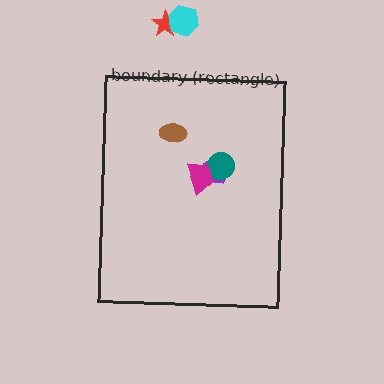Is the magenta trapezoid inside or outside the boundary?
Inside.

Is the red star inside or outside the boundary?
Outside.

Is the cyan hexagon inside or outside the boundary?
Outside.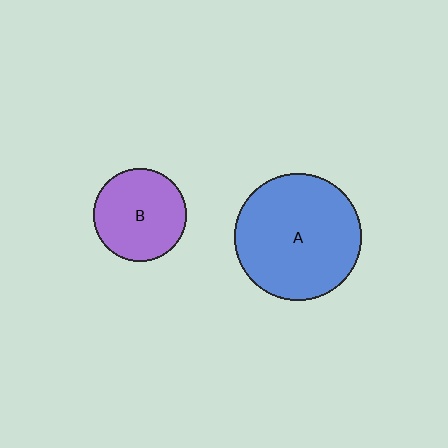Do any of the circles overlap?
No, none of the circles overlap.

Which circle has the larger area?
Circle A (blue).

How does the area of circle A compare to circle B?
Approximately 1.8 times.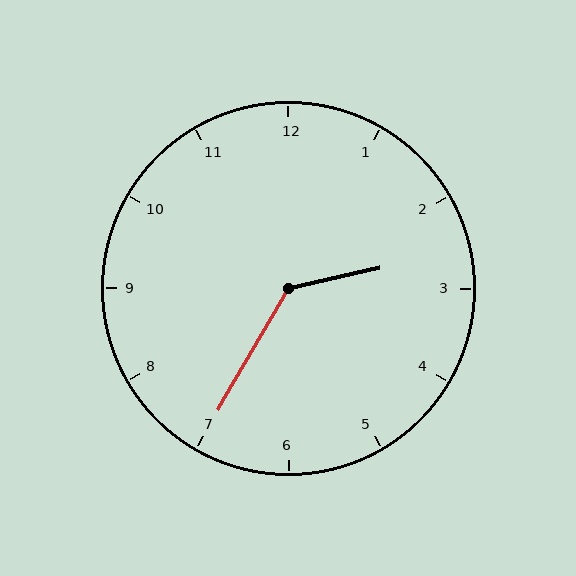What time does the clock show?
2:35.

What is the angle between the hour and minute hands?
Approximately 132 degrees.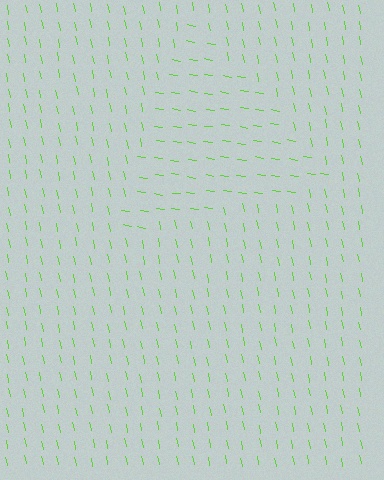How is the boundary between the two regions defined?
The boundary is defined purely by a change in line orientation (approximately 70 degrees difference). All lines are the same color and thickness.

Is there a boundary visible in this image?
Yes, there is a texture boundary formed by a change in line orientation.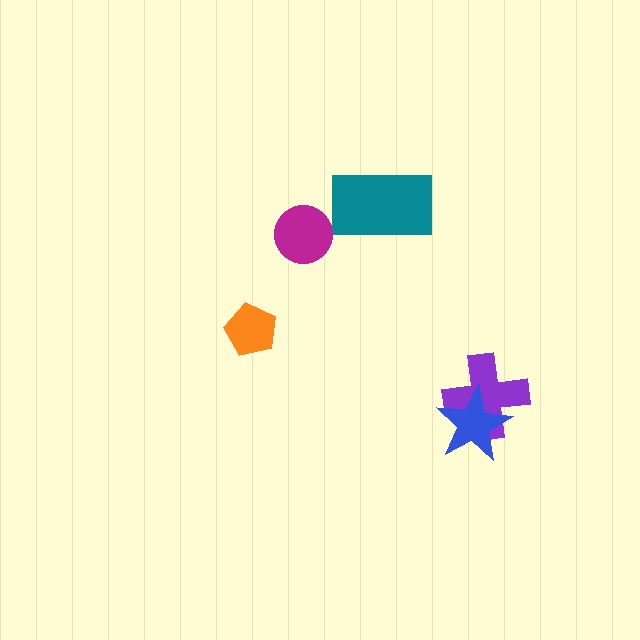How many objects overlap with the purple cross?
1 object overlaps with the purple cross.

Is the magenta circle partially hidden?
No, no other shape covers it.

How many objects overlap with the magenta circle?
0 objects overlap with the magenta circle.